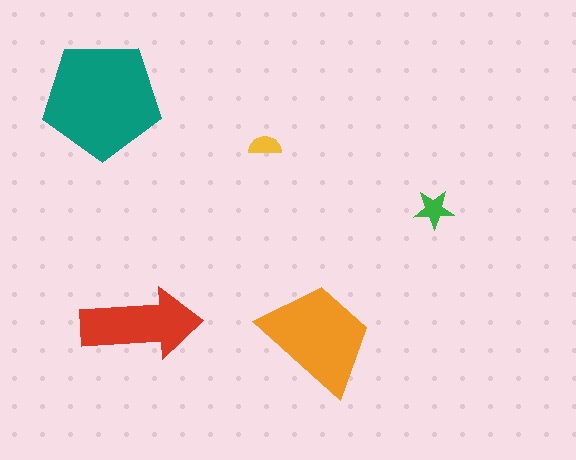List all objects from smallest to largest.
The yellow semicircle, the green star, the red arrow, the orange trapezoid, the teal pentagon.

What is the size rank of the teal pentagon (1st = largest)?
1st.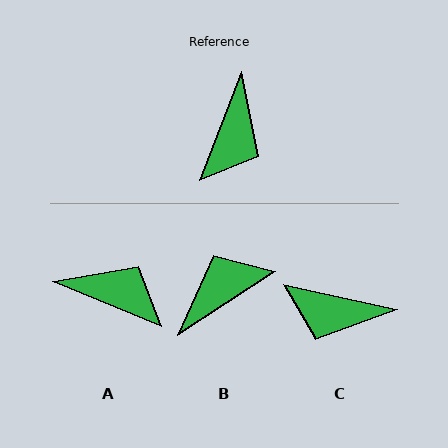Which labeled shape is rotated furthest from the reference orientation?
B, about 144 degrees away.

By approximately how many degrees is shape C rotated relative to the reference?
Approximately 81 degrees clockwise.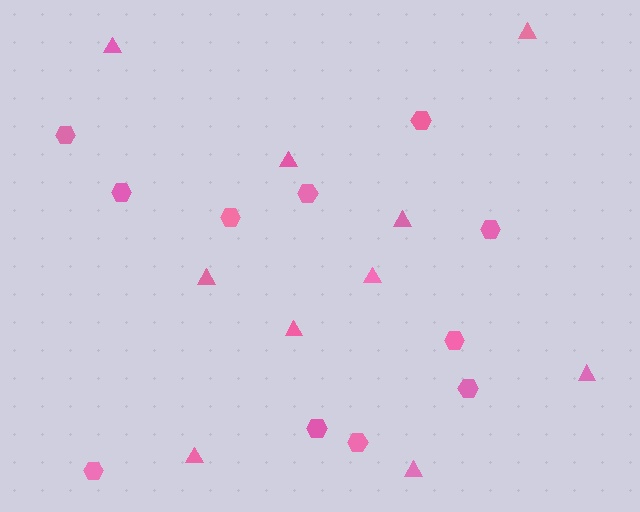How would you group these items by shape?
There are 2 groups: one group of triangles (10) and one group of hexagons (11).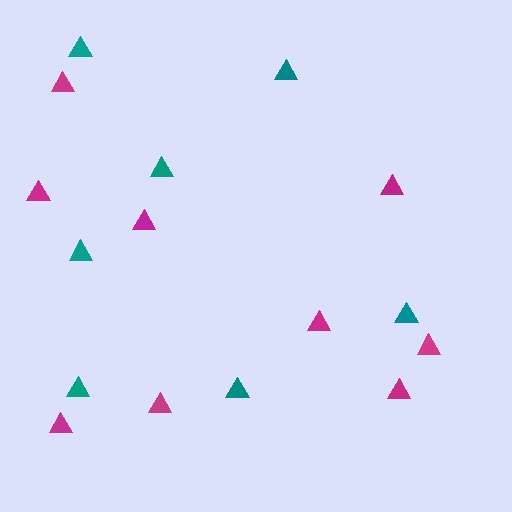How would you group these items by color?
There are 2 groups: one group of magenta triangles (9) and one group of teal triangles (7).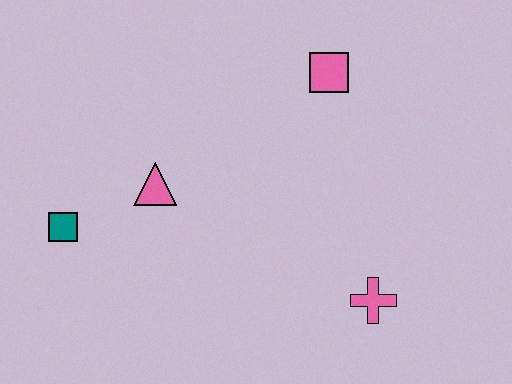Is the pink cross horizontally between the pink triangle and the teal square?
No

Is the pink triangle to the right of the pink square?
No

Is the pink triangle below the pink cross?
No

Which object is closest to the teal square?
The pink triangle is closest to the teal square.